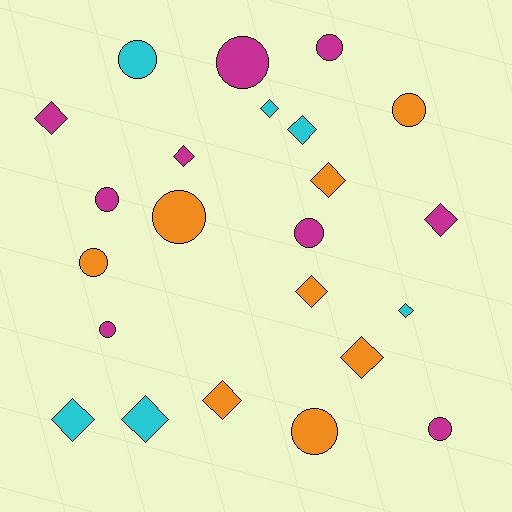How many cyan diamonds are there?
There are 5 cyan diamonds.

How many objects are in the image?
There are 23 objects.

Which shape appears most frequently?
Diamond, with 12 objects.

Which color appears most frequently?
Magenta, with 9 objects.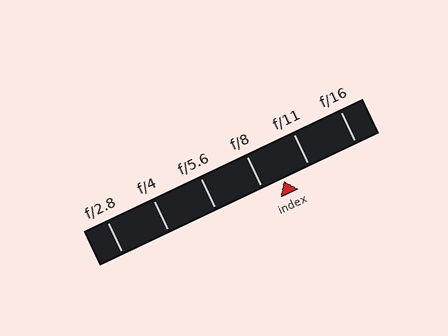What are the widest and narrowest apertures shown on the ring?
The widest aperture shown is f/2.8 and the narrowest is f/16.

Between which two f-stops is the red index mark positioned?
The index mark is between f/8 and f/11.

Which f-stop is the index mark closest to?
The index mark is closest to f/8.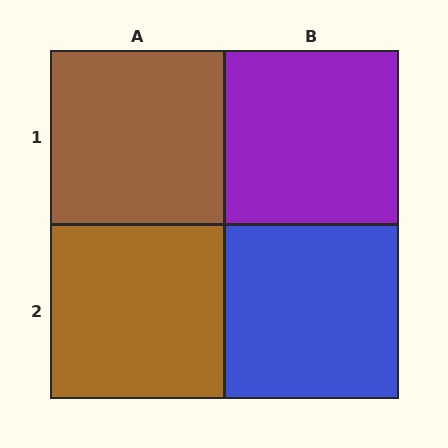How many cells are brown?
2 cells are brown.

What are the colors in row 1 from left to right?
Brown, purple.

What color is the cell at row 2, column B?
Blue.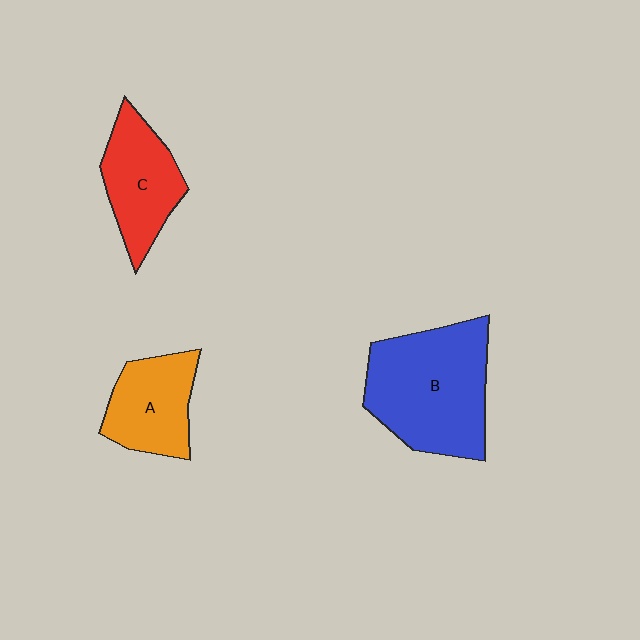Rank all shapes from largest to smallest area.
From largest to smallest: B (blue), C (red), A (orange).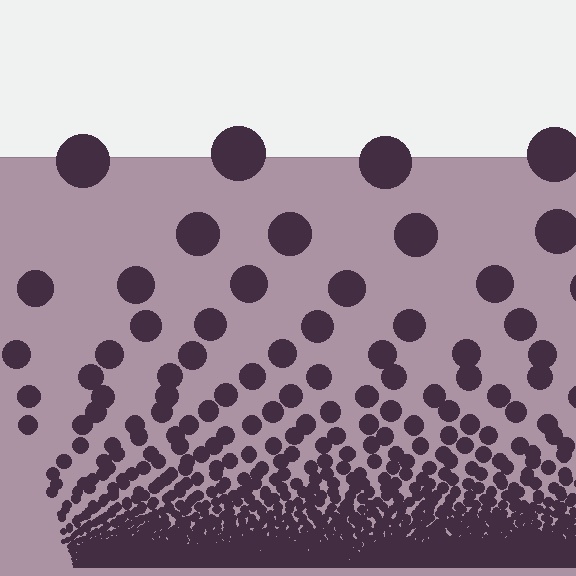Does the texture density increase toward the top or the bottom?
Density increases toward the bottom.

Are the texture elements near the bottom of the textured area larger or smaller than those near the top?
Smaller. The gradient is inverted — elements near the bottom are smaller and denser.